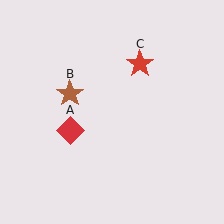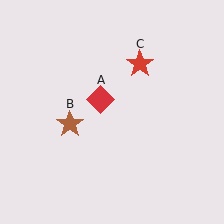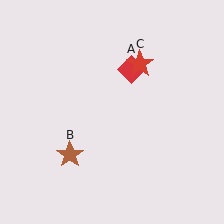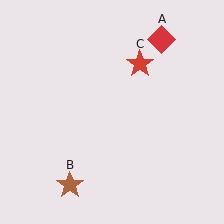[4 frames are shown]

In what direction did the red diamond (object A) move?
The red diamond (object A) moved up and to the right.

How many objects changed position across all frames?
2 objects changed position: red diamond (object A), brown star (object B).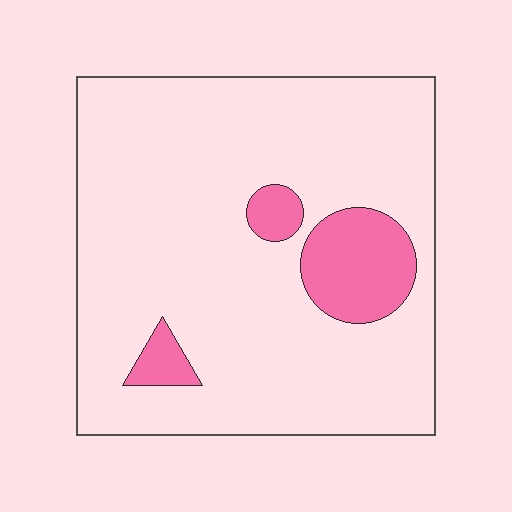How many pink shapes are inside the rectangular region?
3.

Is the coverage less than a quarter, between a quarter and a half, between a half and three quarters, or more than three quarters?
Less than a quarter.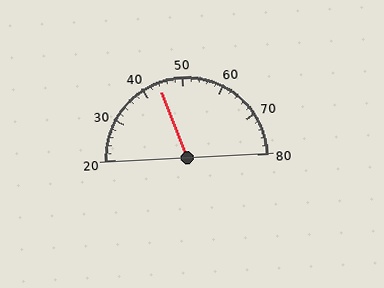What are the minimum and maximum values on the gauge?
The gauge ranges from 20 to 80.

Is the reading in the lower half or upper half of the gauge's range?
The reading is in the lower half of the range (20 to 80).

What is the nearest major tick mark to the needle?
The nearest major tick mark is 40.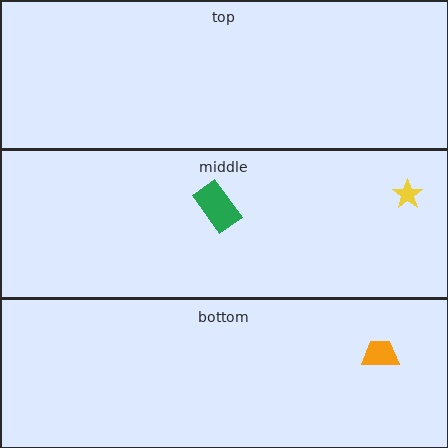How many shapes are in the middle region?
2.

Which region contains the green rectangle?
The middle region.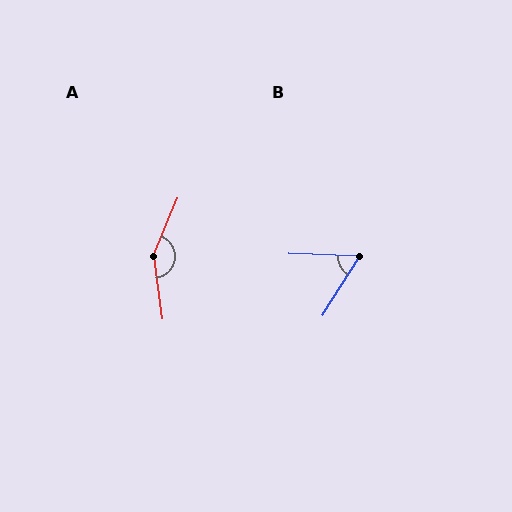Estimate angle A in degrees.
Approximately 150 degrees.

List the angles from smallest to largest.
B (60°), A (150°).